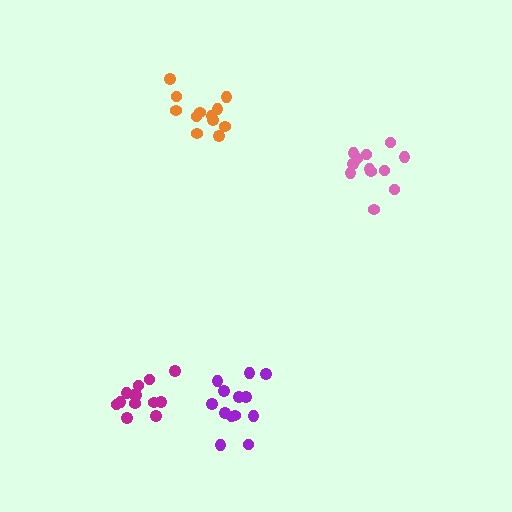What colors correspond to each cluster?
The clusters are colored: magenta, orange, purple, pink.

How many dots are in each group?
Group 1: 13 dots, Group 2: 12 dots, Group 3: 13 dots, Group 4: 12 dots (50 total).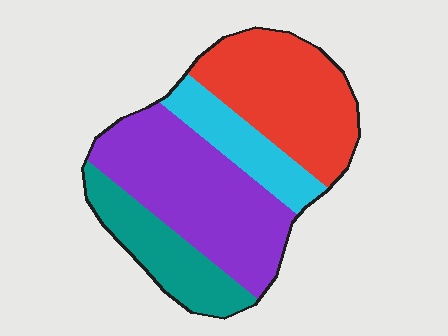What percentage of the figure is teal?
Teal covers 18% of the figure.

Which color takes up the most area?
Purple, at roughly 35%.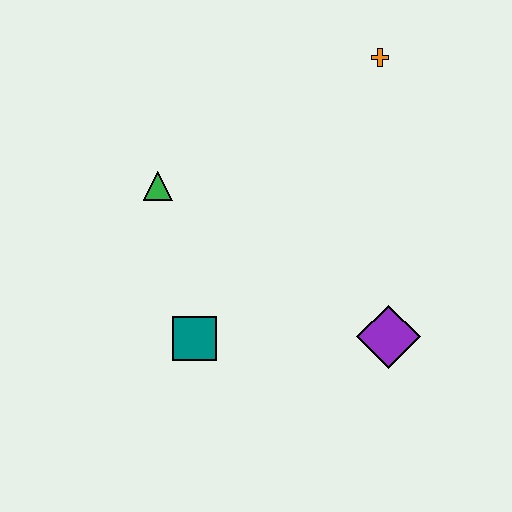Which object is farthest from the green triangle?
The purple diamond is farthest from the green triangle.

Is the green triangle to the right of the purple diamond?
No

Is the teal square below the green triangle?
Yes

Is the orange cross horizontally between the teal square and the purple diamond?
Yes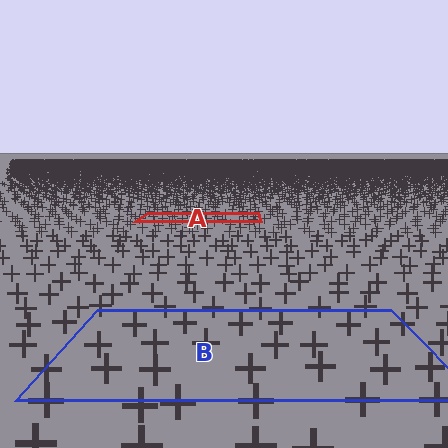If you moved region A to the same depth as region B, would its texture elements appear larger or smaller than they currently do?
They would appear larger. At a closer depth, the same texture elements are projected at a bigger on-screen size.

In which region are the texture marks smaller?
The texture marks are smaller in region A, because it is farther away.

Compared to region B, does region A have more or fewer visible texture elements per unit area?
Region A has more texture elements per unit area — they are packed more densely because it is farther away.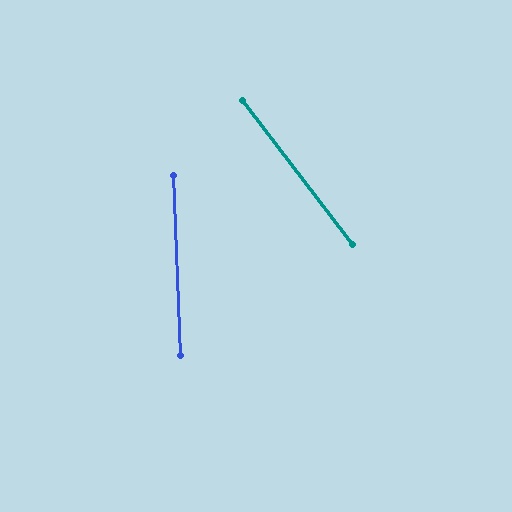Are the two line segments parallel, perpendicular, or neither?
Neither parallel nor perpendicular — they differ by about 35°.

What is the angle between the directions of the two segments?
Approximately 35 degrees.